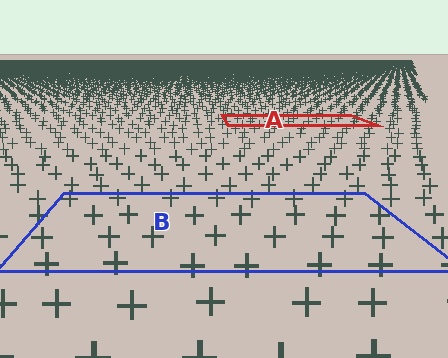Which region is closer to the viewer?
Region B is closer. The texture elements there are larger and more spread out.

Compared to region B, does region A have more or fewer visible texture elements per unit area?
Region A has more texture elements per unit area — they are packed more densely because it is farther away.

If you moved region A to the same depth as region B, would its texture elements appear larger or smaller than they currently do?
They would appear larger. At a closer depth, the same texture elements are projected at a bigger on-screen size.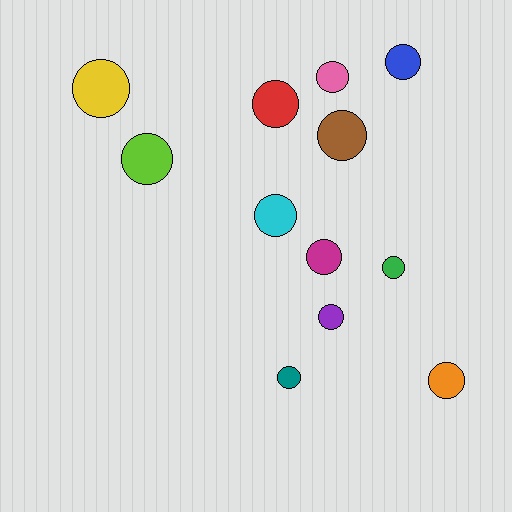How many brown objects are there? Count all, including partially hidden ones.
There is 1 brown object.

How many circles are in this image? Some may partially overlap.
There are 12 circles.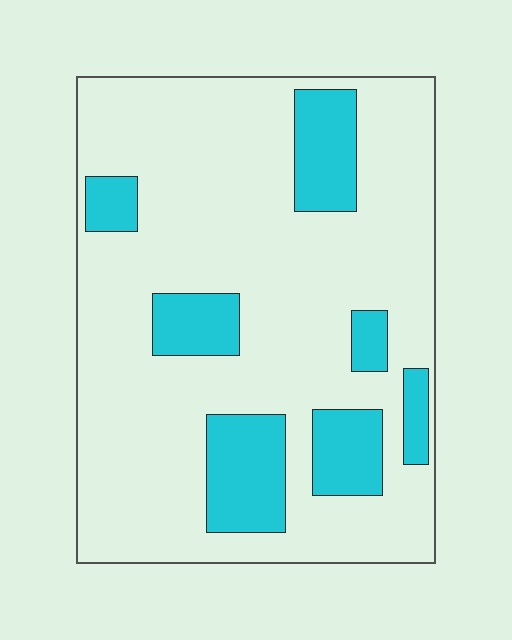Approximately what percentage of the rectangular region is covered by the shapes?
Approximately 20%.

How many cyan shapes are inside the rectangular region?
7.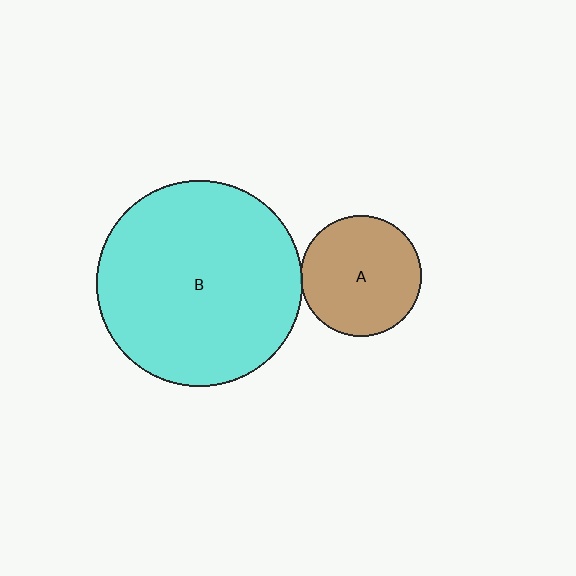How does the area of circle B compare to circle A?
Approximately 2.9 times.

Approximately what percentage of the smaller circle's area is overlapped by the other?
Approximately 5%.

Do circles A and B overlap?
Yes.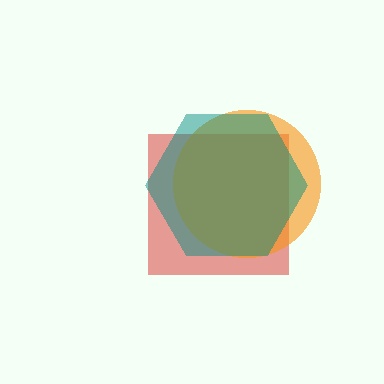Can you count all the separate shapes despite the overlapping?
Yes, there are 3 separate shapes.